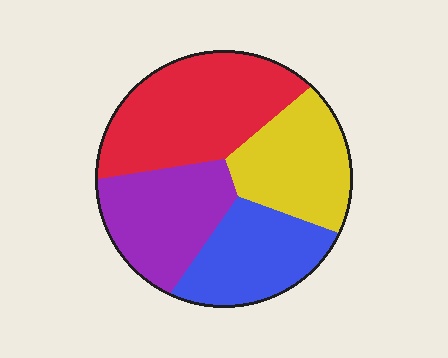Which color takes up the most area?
Red, at roughly 35%.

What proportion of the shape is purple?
Purple covers roughly 25% of the shape.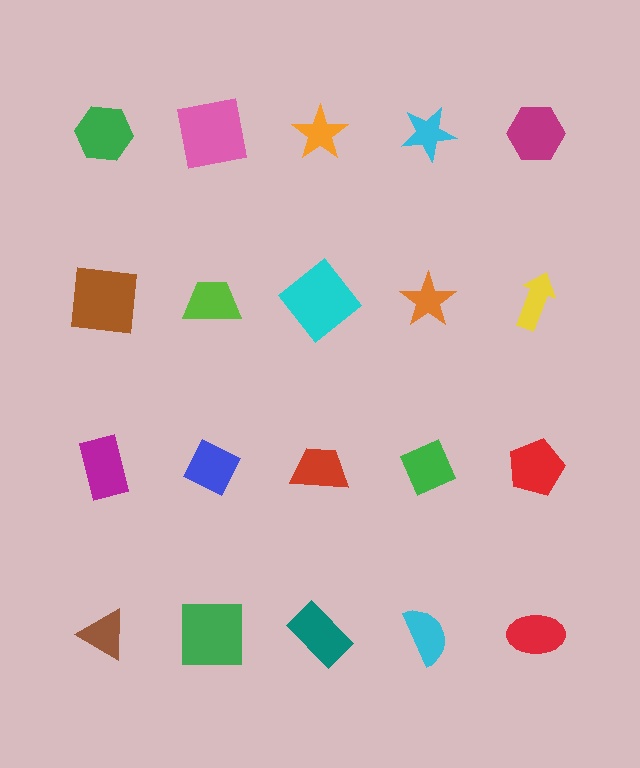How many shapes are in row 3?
5 shapes.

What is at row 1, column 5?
A magenta hexagon.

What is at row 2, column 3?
A cyan diamond.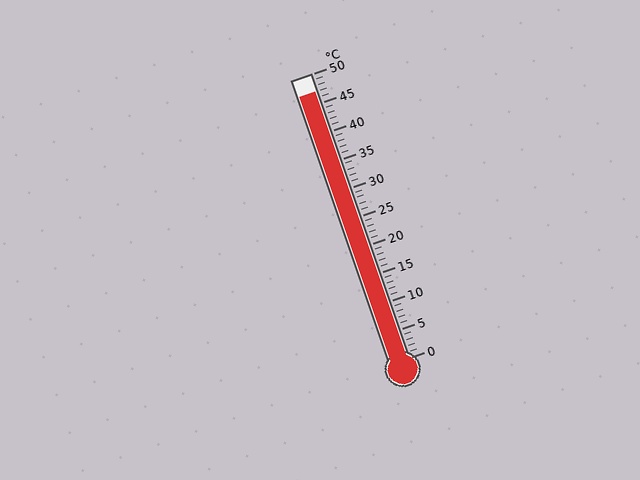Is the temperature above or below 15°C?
The temperature is above 15°C.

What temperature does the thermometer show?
The thermometer shows approximately 47°C.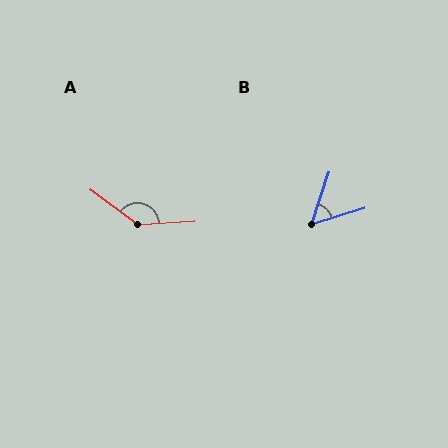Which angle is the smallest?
B, at approximately 55 degrees.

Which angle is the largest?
A, at approximately 140 degrees.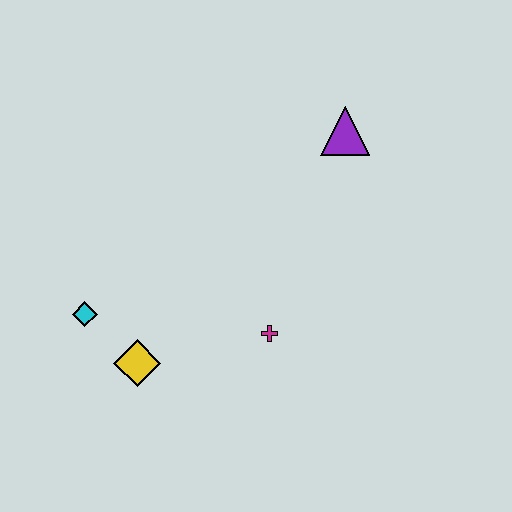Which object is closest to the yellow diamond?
The cyan diamond is closest to the yellow diamond.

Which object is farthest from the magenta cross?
The purple triangle is farthest from the magenta cross.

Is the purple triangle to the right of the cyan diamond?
Yes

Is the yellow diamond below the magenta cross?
Yes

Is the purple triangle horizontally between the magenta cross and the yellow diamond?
No